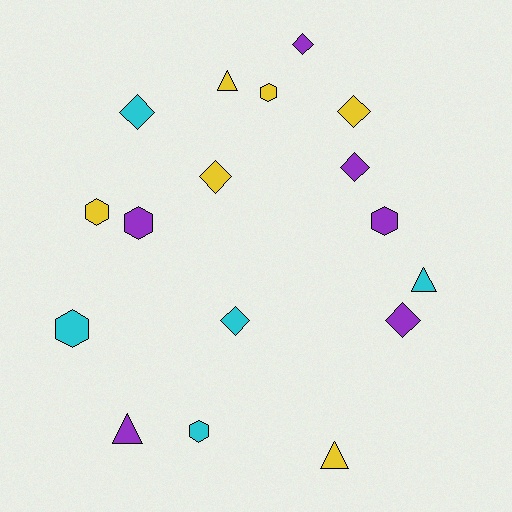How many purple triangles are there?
There is 1 purple triangle.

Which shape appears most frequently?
Diamond, with 7 objects.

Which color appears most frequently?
Yellow, with 6 objects.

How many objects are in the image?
There are 17 objects.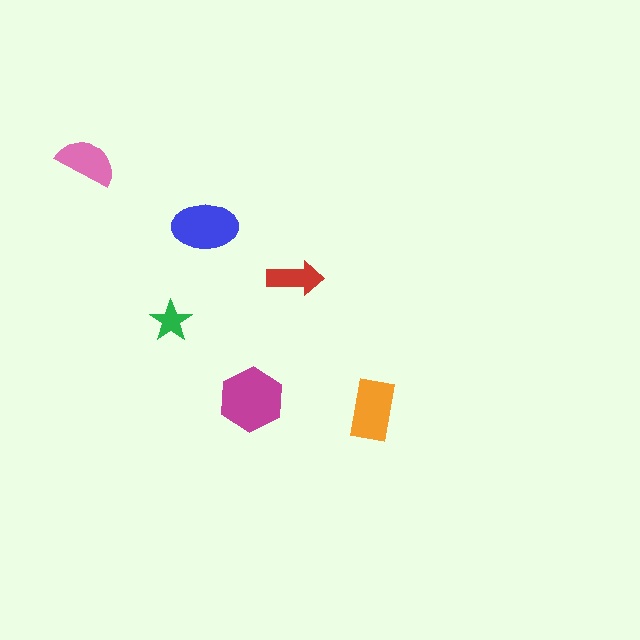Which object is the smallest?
The green star.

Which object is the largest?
The magenta hexagon.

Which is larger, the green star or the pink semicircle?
The pink semicircle.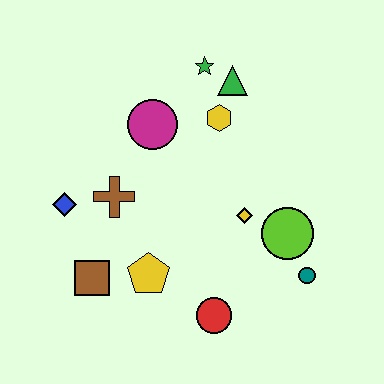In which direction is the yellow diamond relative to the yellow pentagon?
The yellow diamond is to the right of the yellow pentagon.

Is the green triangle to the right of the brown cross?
Yes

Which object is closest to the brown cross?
The blue diamond is closest to the brown cross.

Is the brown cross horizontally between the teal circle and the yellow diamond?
No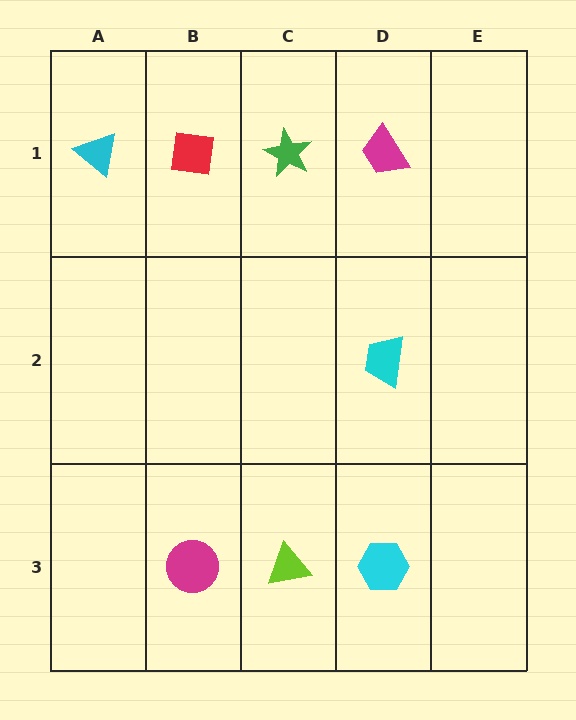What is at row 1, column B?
A red square.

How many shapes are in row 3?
3 shapes.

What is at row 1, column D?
A magenta trapezoid.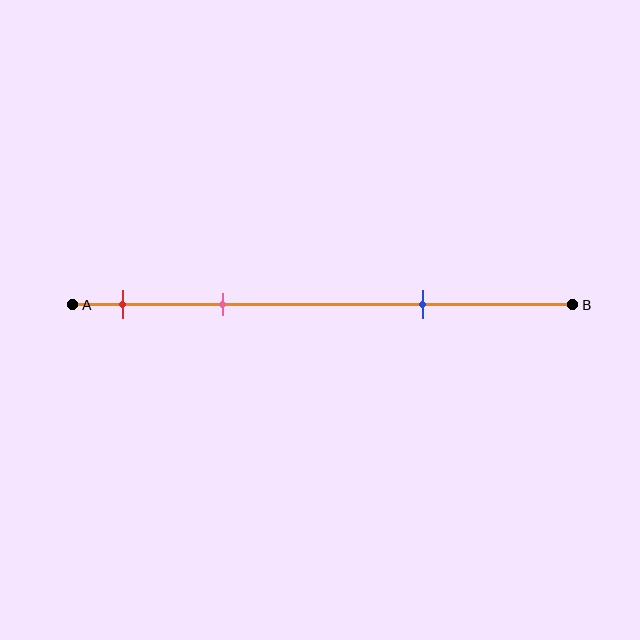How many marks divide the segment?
There are 3 marks dividing the segment.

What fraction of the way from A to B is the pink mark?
The pink mark is approximately 30% (0.3) of the way from A to B.